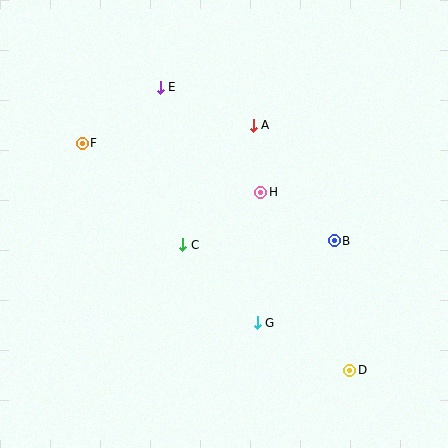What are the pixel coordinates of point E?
Point E is at (160, 87).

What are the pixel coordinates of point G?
Point G is at (257, 323).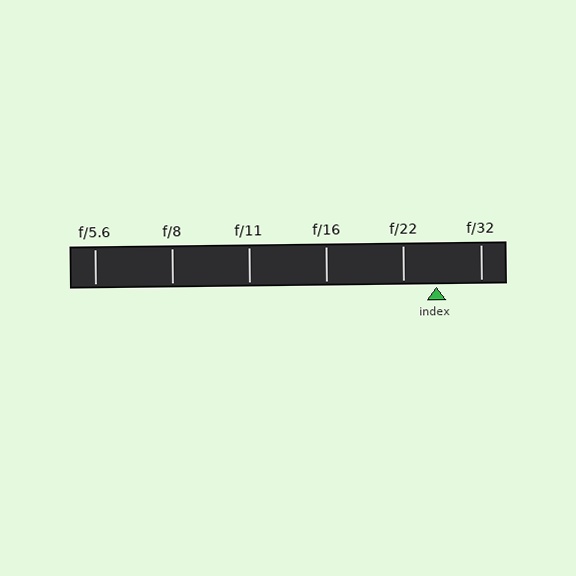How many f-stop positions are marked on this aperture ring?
There are 6 f-stop positions marked.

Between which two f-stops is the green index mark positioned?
The index mark is between f/22 and f/32.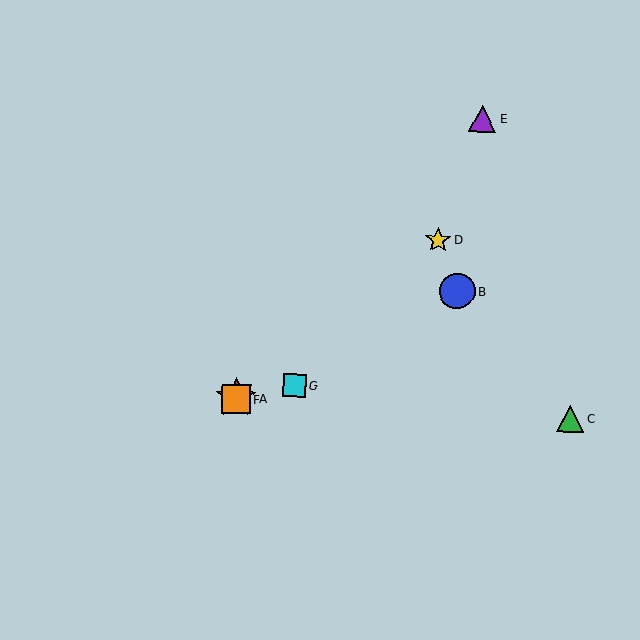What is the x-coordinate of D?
Object D is at x≈438.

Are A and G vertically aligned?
No, A is at x≈236 and G is at x≈295.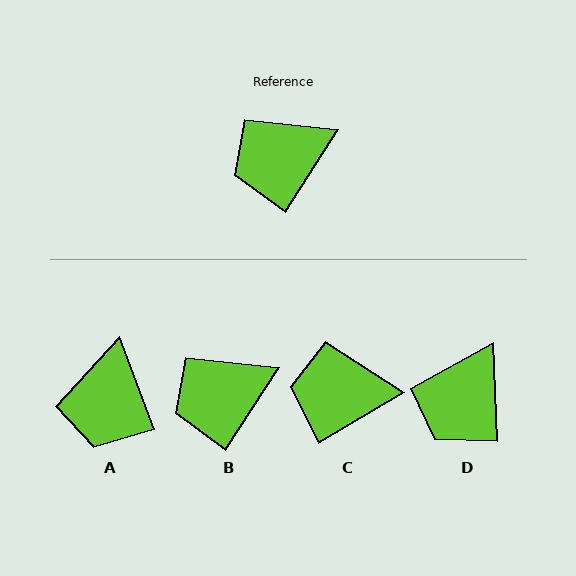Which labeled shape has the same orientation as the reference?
B.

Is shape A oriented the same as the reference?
No, it is off by about 53 degrees.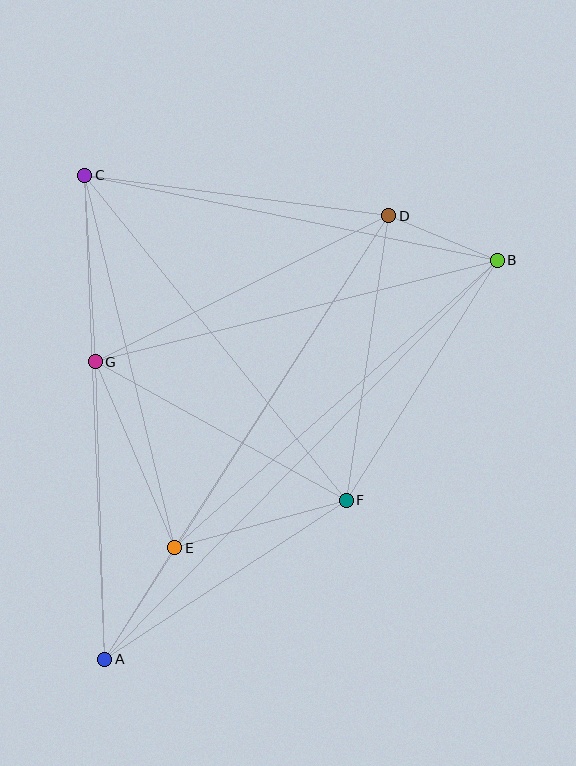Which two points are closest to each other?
Points B and D are closest to each other.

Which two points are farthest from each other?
Points A and B are farthest from each other.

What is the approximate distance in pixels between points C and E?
The distance between C and E is approximately 383 pixels.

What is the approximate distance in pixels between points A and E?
The distance between A and E is approximately 131 pixels.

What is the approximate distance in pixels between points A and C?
The distance between A and C is approximately 484 pixels.